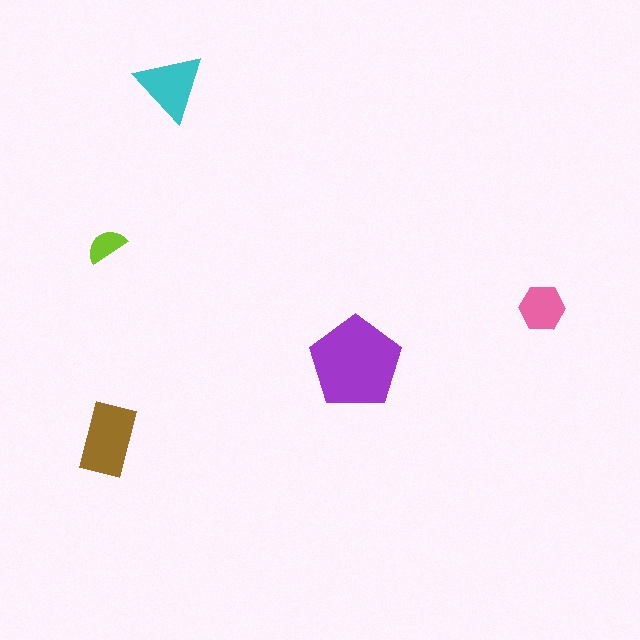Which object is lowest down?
The brown rectangle is bottommost.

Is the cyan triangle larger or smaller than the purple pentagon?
Smaller.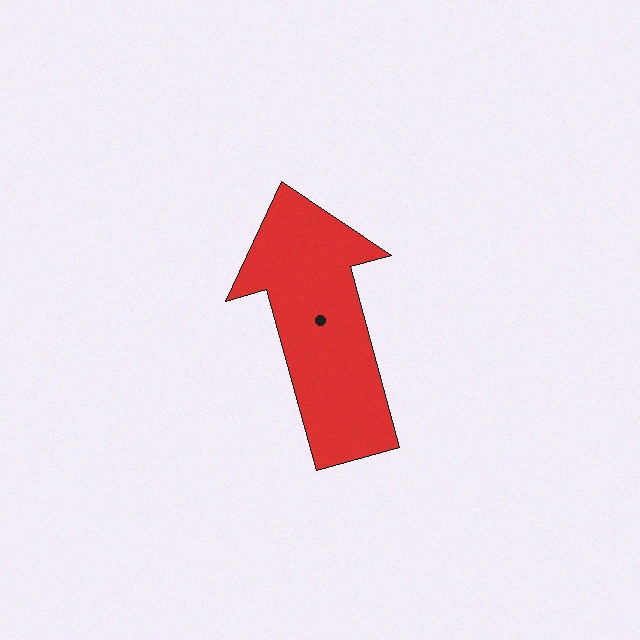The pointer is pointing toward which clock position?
Roughly 11 o'clock.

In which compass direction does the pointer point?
North.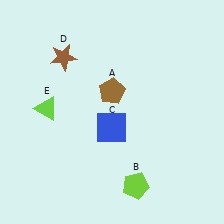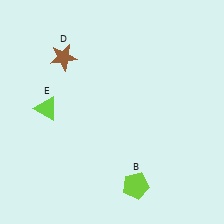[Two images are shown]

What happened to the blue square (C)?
The blue square (C) was removed in Image 2. It was in the bottom-left area of Image 1.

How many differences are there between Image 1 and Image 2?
There are 2 differences between the two images.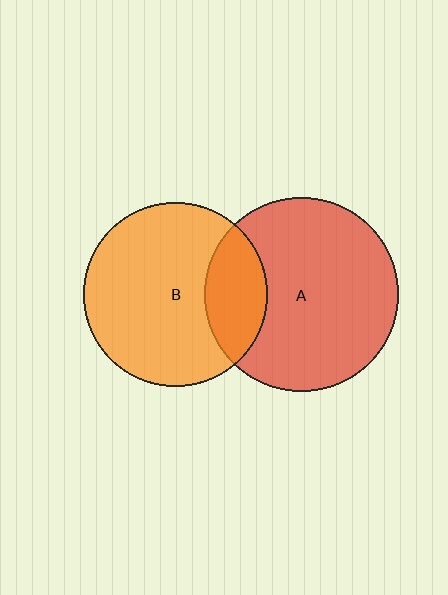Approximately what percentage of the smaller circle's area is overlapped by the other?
Approximately 25%.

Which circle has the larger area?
Circle A (red).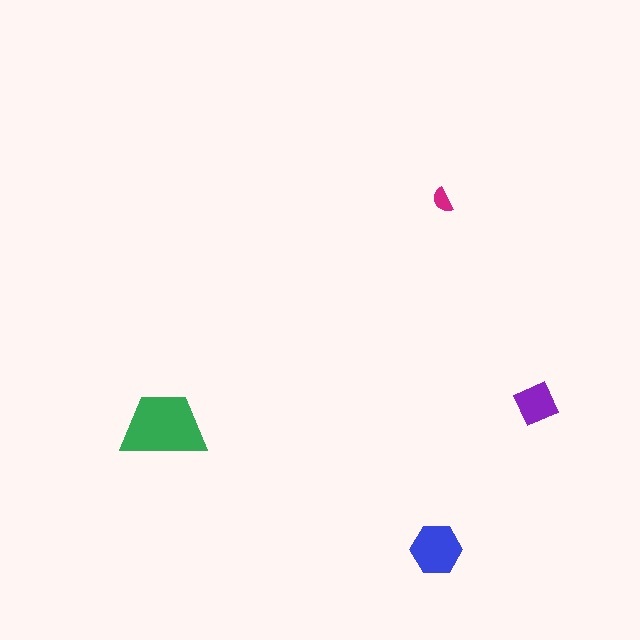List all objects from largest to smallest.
The green trapezoid, the blue hexagon, the purple square, the magenta semicircle.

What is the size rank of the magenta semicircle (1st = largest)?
4th.